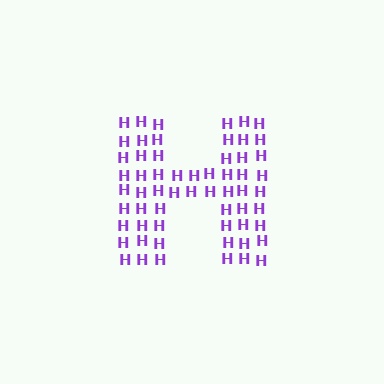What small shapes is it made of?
It is made of small letter H's.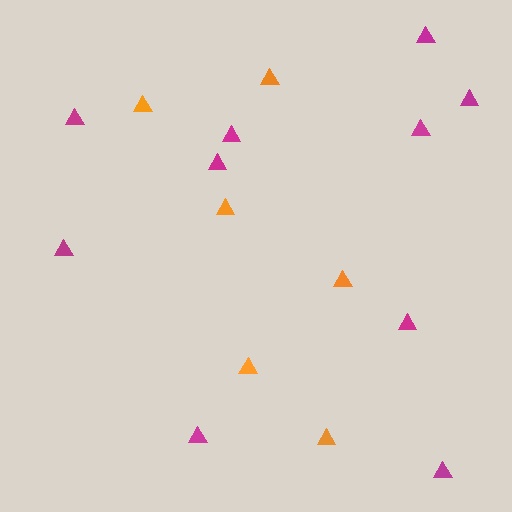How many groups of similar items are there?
There are 2 groups: one group of orange triangles (6) and one group of magenta triangles (10).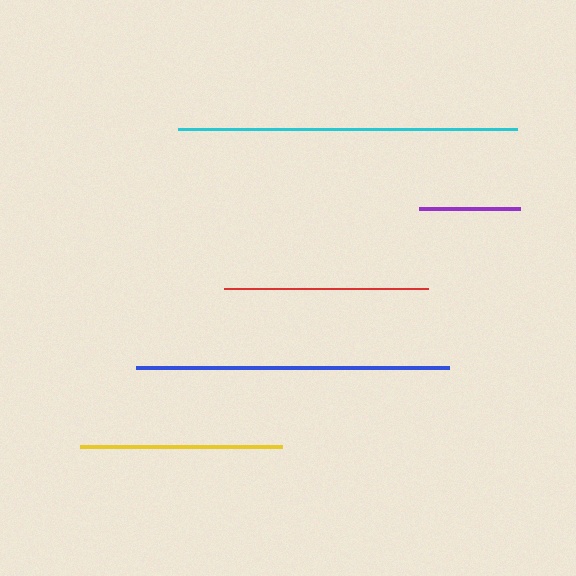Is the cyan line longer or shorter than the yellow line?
The cyan line is longer than the yellow line.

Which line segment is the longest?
The cyan line is the longest at approximately 339 pixels.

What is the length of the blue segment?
The blue segment is approximately 313 pixels long.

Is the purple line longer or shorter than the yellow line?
The yellow line is longer than the purple line.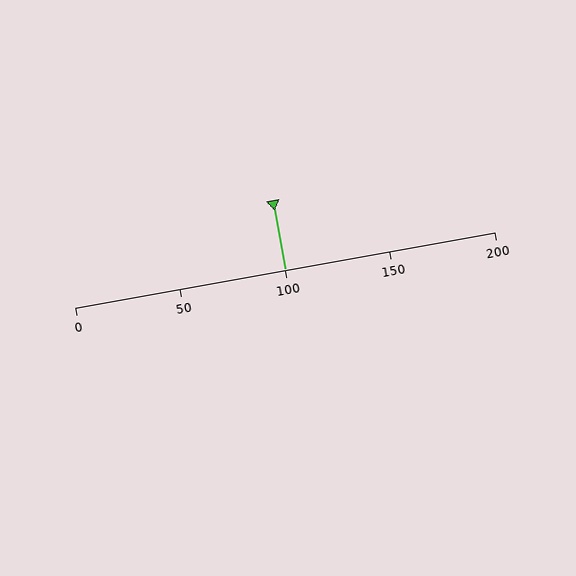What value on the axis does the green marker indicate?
The marker indicates approximately 100.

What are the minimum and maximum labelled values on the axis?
The axis runs from 0 to 200.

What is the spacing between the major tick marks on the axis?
The major ticks are spaced 50 apart.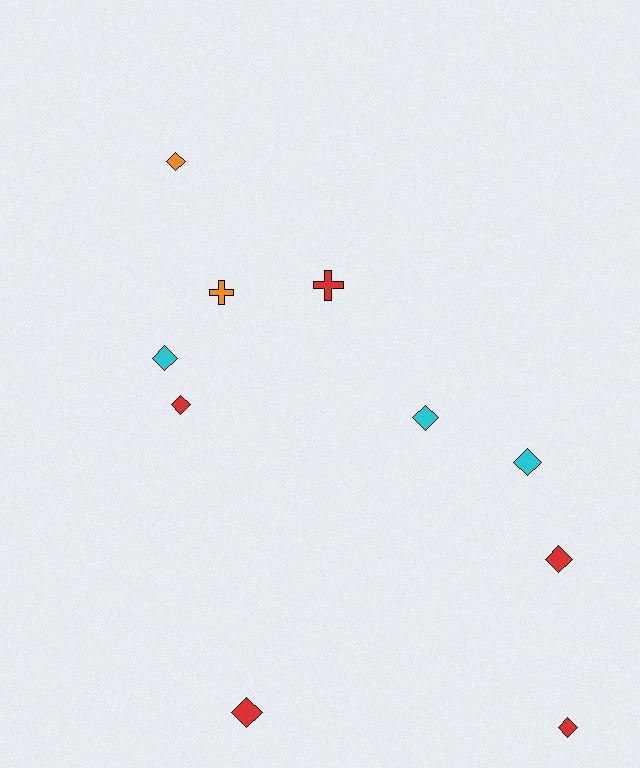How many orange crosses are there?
There is 1 orange cross.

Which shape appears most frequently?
Diamond, with 8 objects.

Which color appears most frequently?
Red, with 5 objects.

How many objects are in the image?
There are 10 objects.